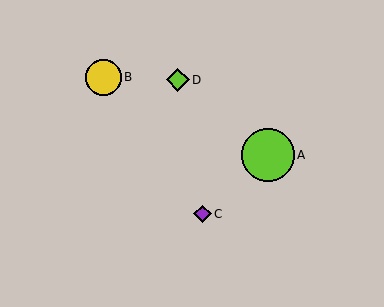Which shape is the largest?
The lime circle (labeled A) is the largest.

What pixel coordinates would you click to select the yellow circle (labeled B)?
Click at (103, 77) to select the yellow circle B.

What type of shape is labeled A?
Shape A is a lime circle.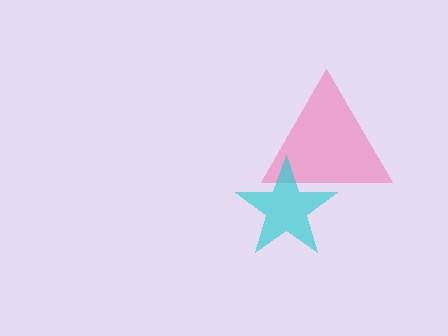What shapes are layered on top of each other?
The layered shapes are: a pink triangle, a cyan star.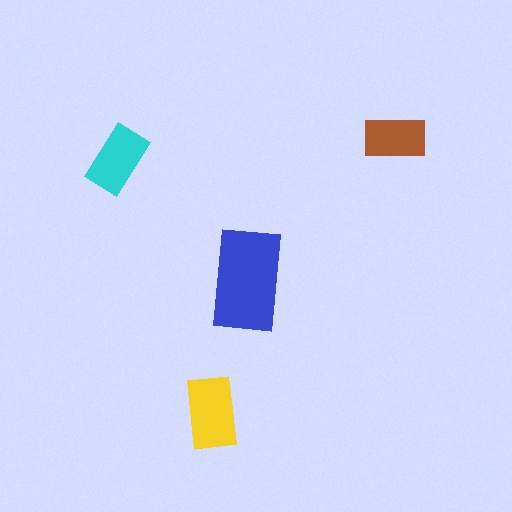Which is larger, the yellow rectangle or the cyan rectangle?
The yellow one.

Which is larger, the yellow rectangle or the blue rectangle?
The blue one.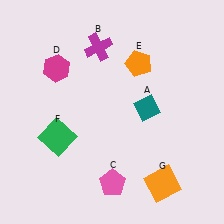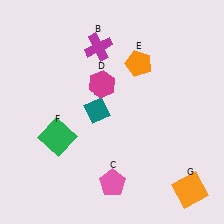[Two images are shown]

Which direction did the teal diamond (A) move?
The teal diamond (A) moved left.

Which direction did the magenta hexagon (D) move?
The magenta hexagon (D) moved right.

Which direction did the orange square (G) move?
The orange square (G) moved right.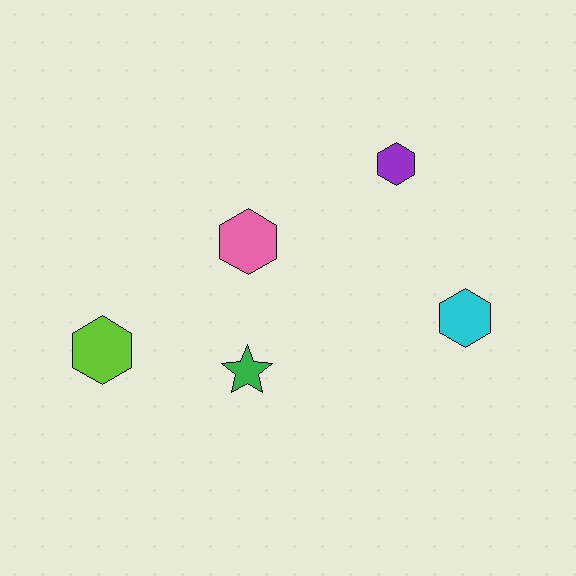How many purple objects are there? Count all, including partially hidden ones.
There is 1 purple object.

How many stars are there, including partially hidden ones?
There is 1 star.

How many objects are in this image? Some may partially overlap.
There are 5 objects.